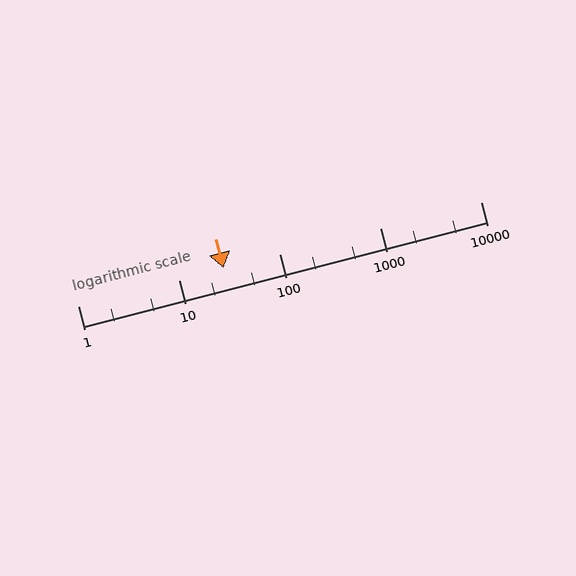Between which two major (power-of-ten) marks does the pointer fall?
The pointer is between 10 and 100.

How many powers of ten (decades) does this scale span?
The scale spans 4 decades, from 1 to 10000.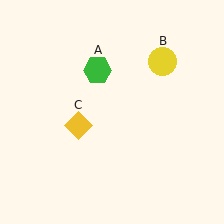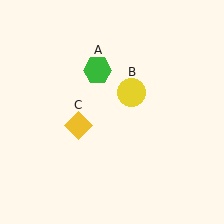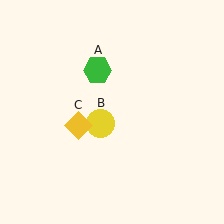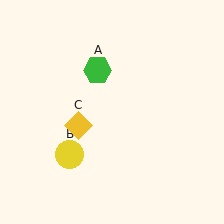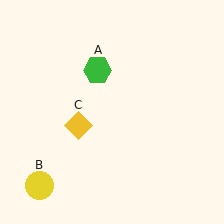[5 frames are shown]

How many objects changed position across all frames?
1 object changed position: yellow circle (object B).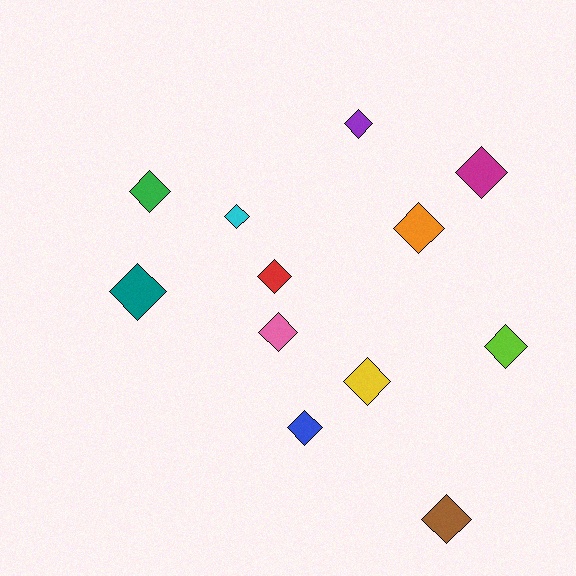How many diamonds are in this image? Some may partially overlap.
There are 12 diamonds.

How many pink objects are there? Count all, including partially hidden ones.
There is 1 pink object.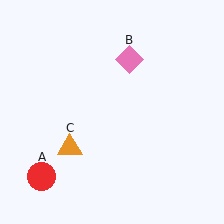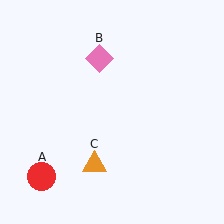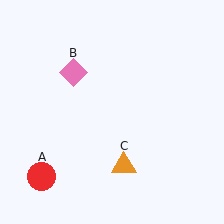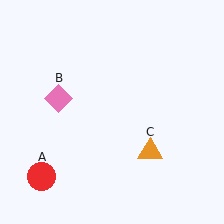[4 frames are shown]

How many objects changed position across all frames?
2 objects changed position: pink diamond (object B), orange triangle (object C).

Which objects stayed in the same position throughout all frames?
Red circle (object A) remained stationary.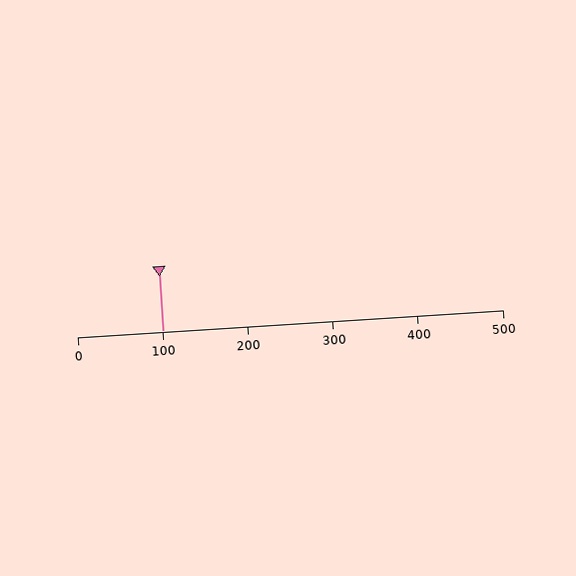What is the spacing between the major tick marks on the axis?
The major ticks are spaced 100 apart.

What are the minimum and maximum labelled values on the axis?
The axis runs from 0 to 500.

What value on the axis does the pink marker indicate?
The marker indicates approximately 100.